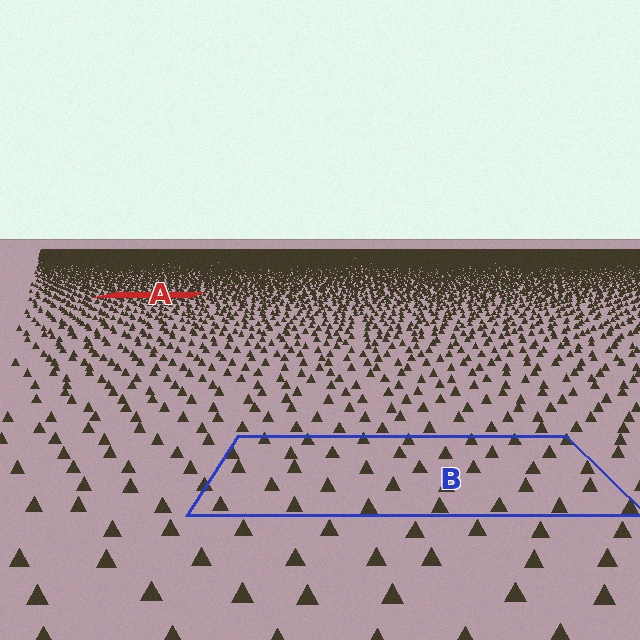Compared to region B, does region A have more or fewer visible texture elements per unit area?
Region A has more texture elements per unit area — they are packed more densely because it is farther away.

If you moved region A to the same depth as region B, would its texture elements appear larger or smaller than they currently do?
They would appear larger. At a closer depth, the same texture elements are projected at a bigger on-screen size.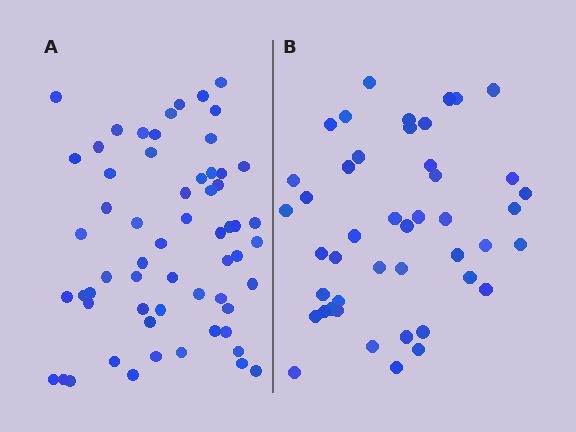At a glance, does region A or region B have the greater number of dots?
Region A (the left region) has more dots.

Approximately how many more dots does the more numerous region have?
Region A has approximately 15 more dots than region B.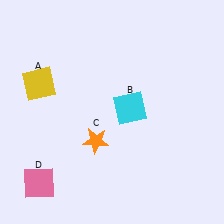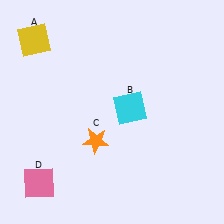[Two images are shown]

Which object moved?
The yellow square (A) moved up.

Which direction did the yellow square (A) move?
The yellow square (A) moved up.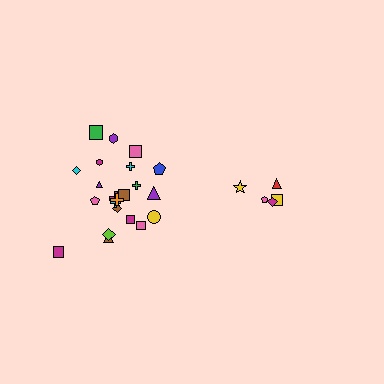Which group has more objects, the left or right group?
The left group.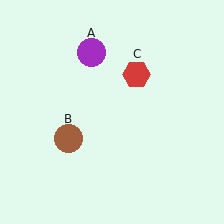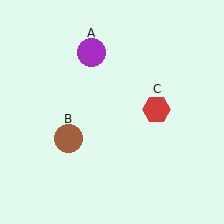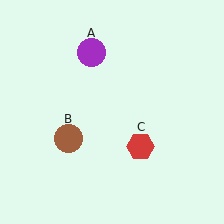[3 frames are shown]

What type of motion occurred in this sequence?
The red hexagon (object C) rotated clockwise around the center of the scene.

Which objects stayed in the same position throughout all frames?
Purple circle (object A) and brown circle (object B) remained stationary.